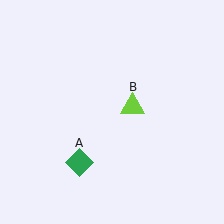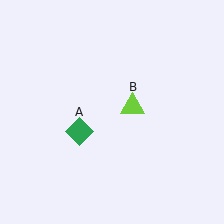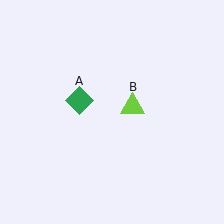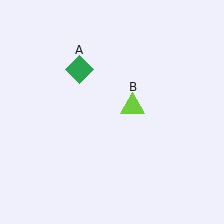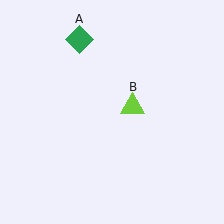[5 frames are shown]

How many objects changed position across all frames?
1 object changed position: green diamond (object A).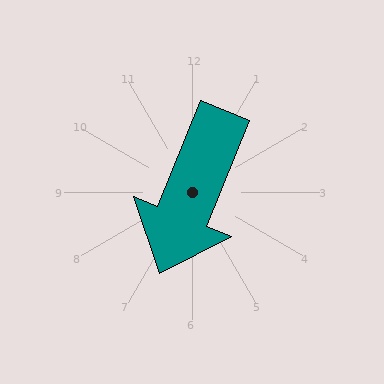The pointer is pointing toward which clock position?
Roughly 7 o'clock.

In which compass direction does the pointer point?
South.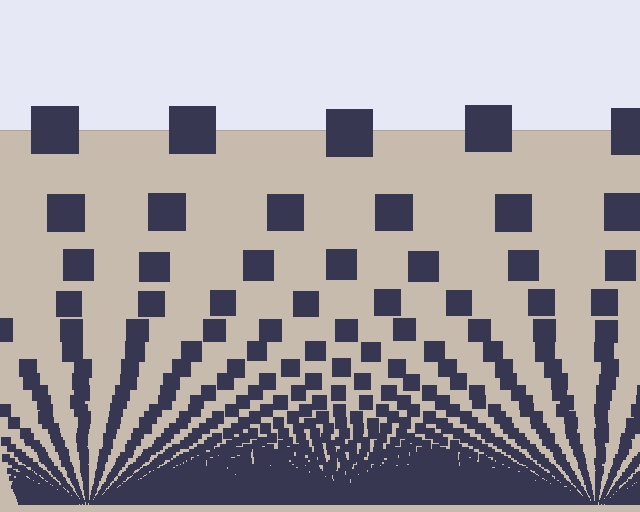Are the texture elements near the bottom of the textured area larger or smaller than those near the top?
Smaller. The gradient is inverted — elements near the bottom are smaller and denser.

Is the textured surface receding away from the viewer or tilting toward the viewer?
The surface appears to tilt toward the viewer. Texture elements get larger and sparser toward the top.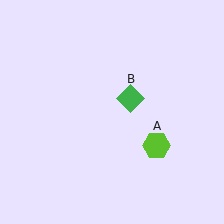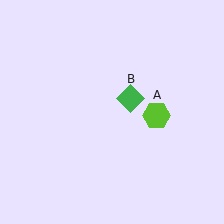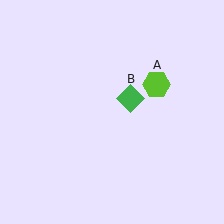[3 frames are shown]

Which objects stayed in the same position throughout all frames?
Green diamond (object B) remained stationary.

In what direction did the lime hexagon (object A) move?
The lime hexagon (object A) moved up.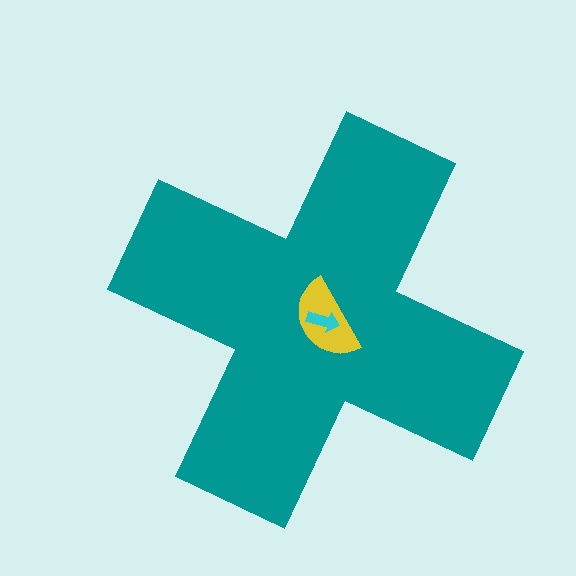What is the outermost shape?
The teal cross.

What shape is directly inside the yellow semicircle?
The cyan arrow.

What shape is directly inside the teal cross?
The yellow semicircle.